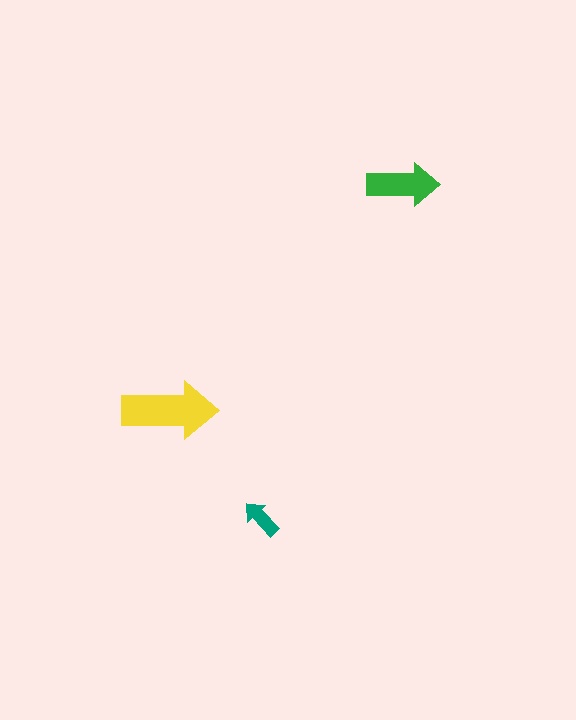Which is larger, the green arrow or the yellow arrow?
The yellow one.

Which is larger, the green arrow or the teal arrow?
The green one.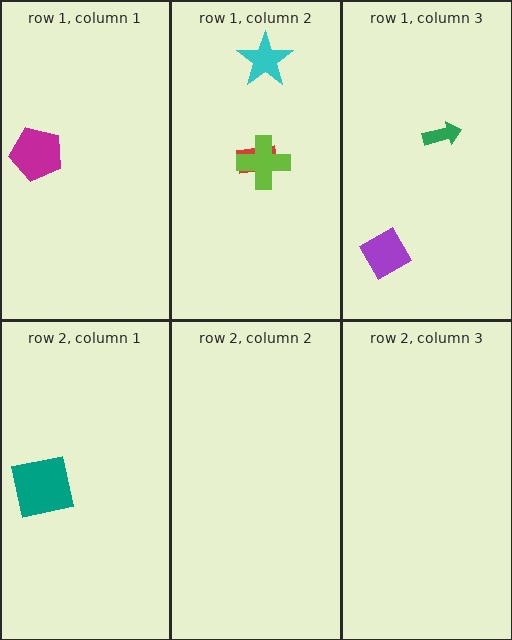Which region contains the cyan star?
The row 1, column 2 region.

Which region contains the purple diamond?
The row 1, column 3 region.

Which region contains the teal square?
The row 2, column 1 region.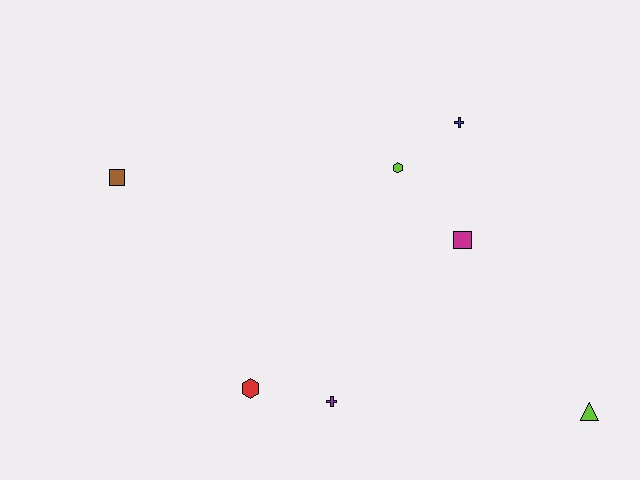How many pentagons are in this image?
There are no pentagons.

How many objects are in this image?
There are 7 objects.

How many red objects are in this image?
There is 1 red object.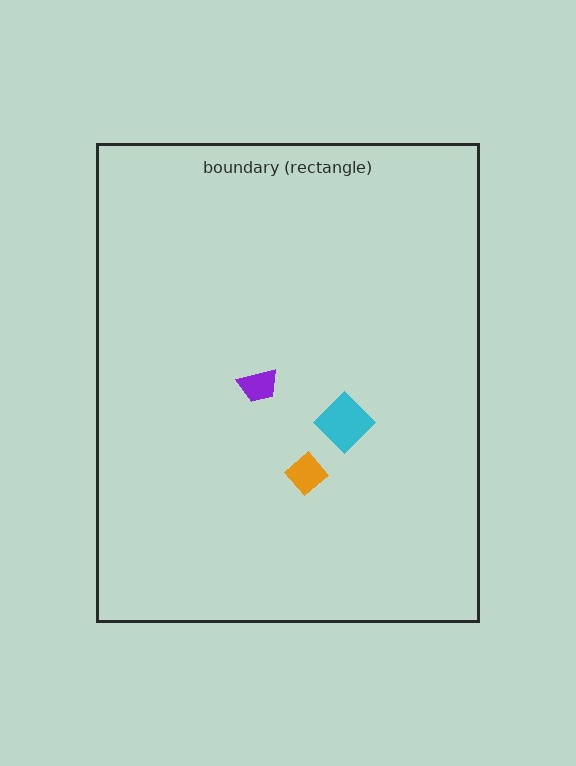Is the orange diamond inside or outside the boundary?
Inside.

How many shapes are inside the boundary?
3 inside, 0 outside.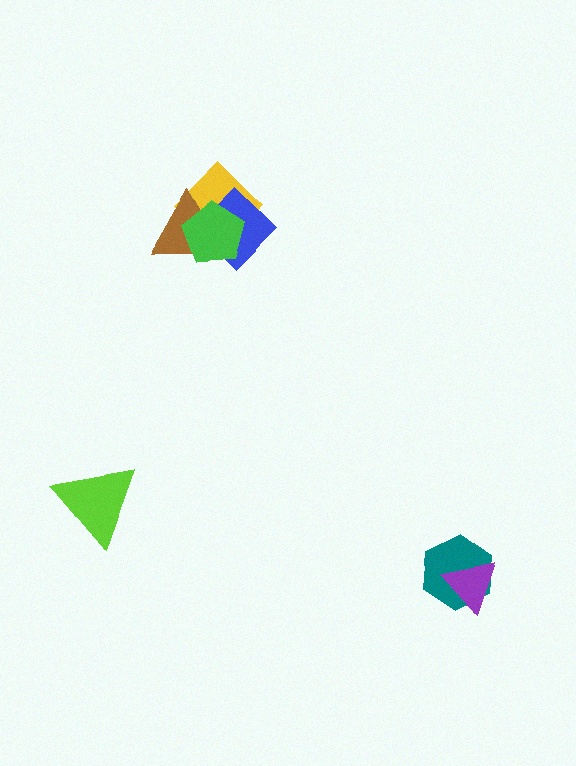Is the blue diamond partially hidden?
Yes, it is partially covered by another shape.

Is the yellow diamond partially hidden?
Yes, it is partially covered by another shape.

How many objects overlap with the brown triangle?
3 objects overlap with the brown triangle.